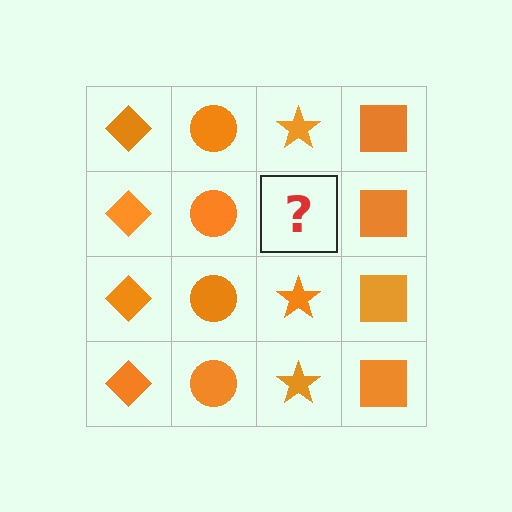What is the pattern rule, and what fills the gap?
The rule is that each column has a consistent shape. The gap should be filled with an orange star.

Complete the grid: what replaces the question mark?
The question mark should be replaced with an orange star.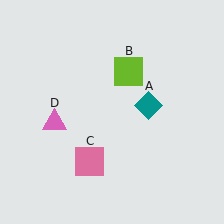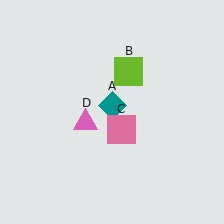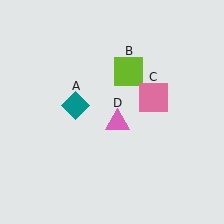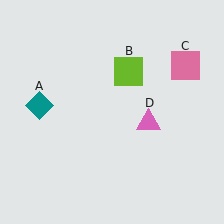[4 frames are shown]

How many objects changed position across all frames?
3 objects changed position: teal diamond (object A), pink square (object C), pink triangle (object D).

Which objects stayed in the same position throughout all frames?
Lime square (object B) remained stationary.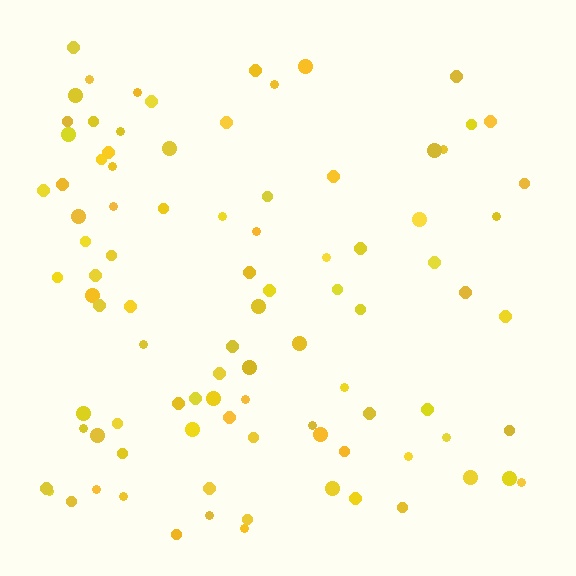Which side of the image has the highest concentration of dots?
The left.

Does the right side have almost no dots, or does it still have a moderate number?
Still a moderate number, just noticeably fewer than the left.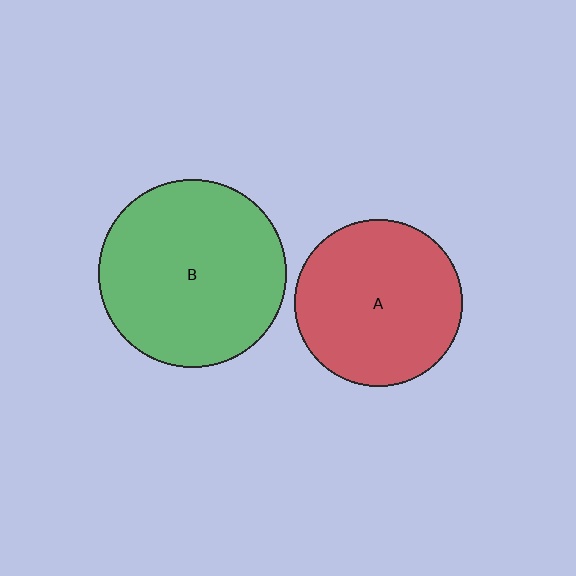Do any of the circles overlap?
No, none of the circles overlap.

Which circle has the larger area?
Circle B (green).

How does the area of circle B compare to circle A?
Approximately 1.3 times.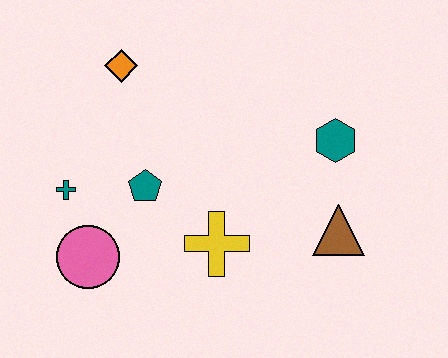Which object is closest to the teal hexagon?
The brown triangle is closest to the teal hexagon.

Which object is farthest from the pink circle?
The teal hexagon is farthest from the pink circle.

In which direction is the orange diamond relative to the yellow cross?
The orange diamond is above the yellow cross.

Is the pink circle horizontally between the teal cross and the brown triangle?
Yes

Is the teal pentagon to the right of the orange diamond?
Yes